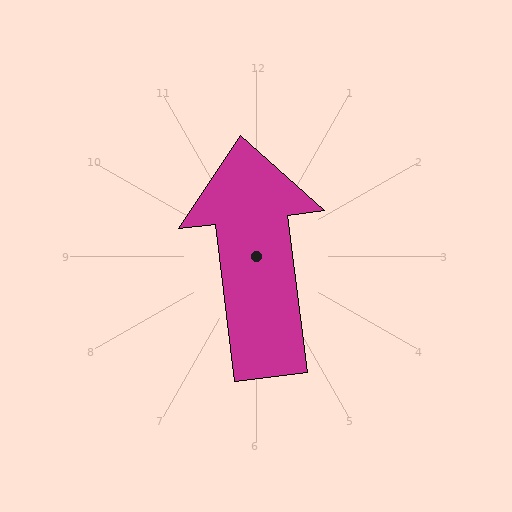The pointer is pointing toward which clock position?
Roughly 12 o'clock.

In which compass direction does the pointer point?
North.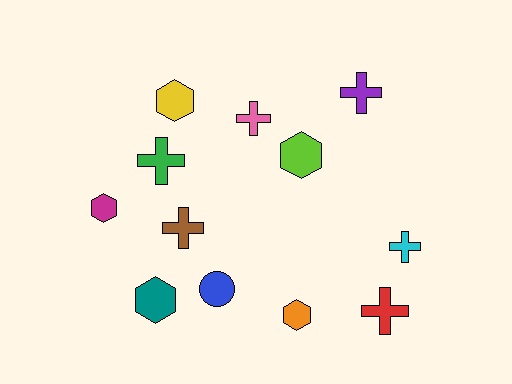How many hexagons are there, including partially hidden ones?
There are 5 hexagons.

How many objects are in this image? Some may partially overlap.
There are 12 objects.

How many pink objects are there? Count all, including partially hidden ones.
There is 1 pink object.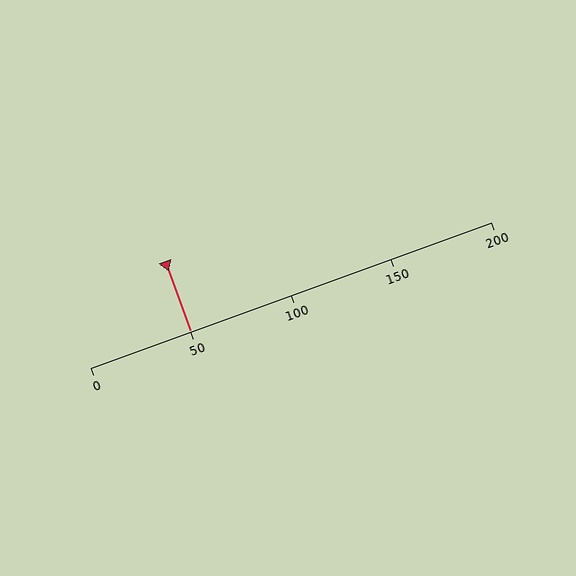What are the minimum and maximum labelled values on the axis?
The axis runs from 0 to 200.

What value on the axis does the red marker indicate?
The marker indicates approximately 50.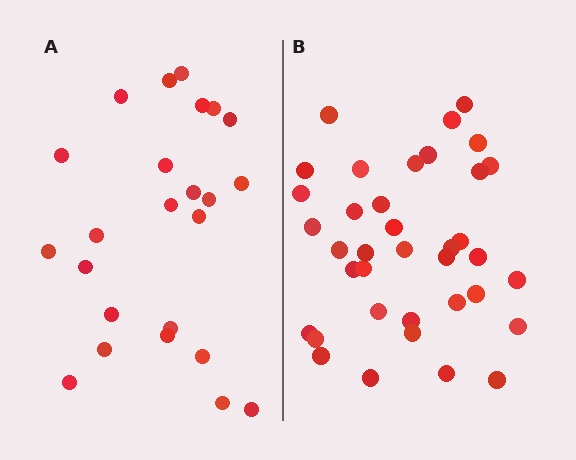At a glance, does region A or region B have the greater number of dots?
Region B (the right region) has more dots.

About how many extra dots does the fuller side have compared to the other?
Region B has approximately 15 more dots than region A.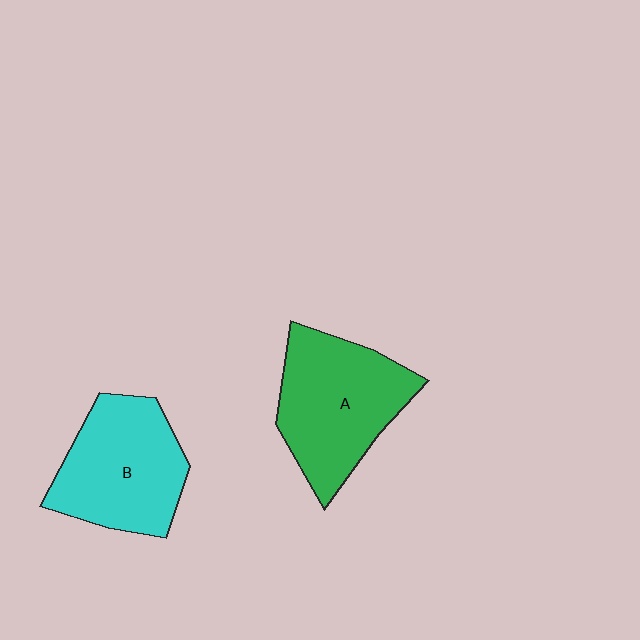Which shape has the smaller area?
Shape B (cyan).